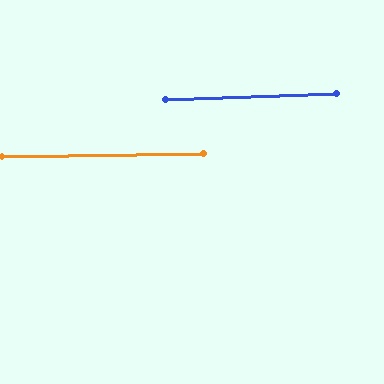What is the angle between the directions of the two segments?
Approximately 1 degree.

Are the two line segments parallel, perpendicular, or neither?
Parallel — their directions differ by only 1.1°.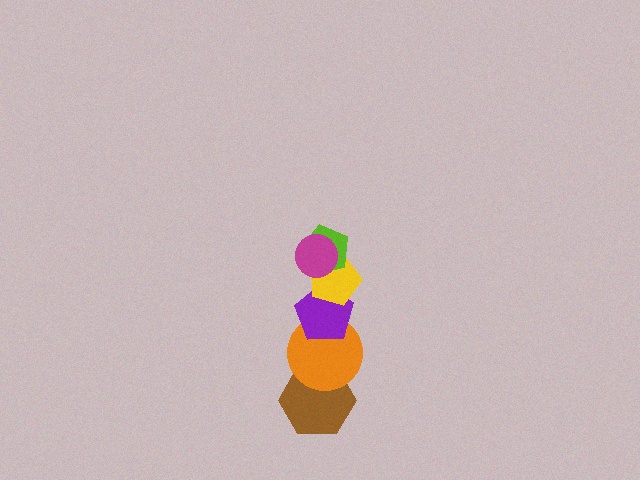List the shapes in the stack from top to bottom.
From top to bottom: the magenta circle, the lime pentagon, the yellow pentagon, the purple pentagon, the orange circle, the brown hexagon.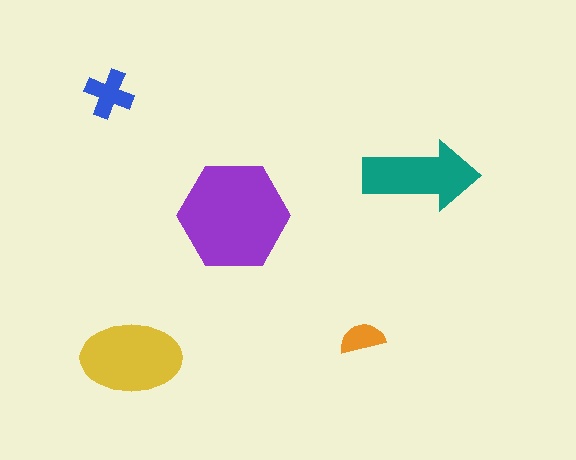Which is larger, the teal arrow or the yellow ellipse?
The yellow ellipse.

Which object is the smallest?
The orange semicircle.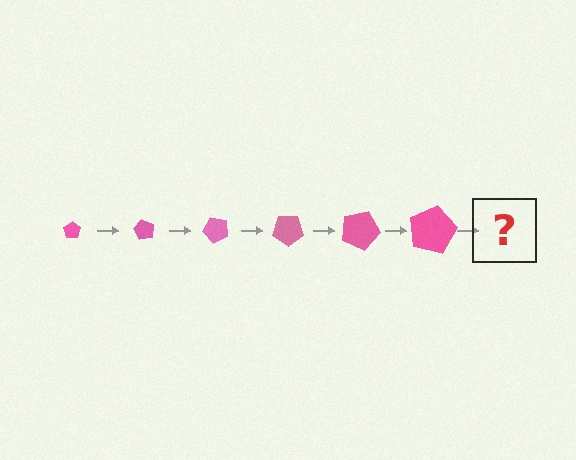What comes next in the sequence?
The next element should be a pentagon, larger than the previous one and rotated 360 degrees from the start.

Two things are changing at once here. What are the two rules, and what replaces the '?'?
The two rules are that the pentagon grows larger each step and it rotates 60 degrees each step. The '?' should be a pentagon, larger than the previous one and rotated 360 degrees from the start.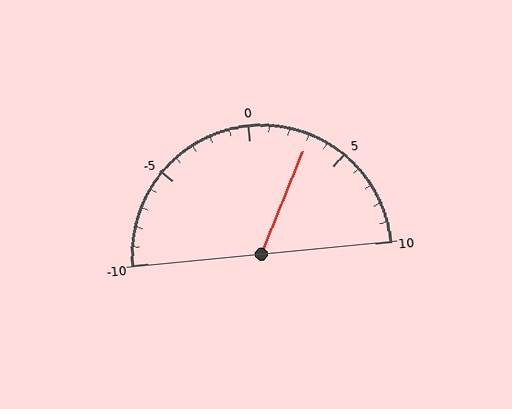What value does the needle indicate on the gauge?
The needle indicates approximately 3.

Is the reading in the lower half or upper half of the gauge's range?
The reading is in the upper half of the range (-10 to 10).